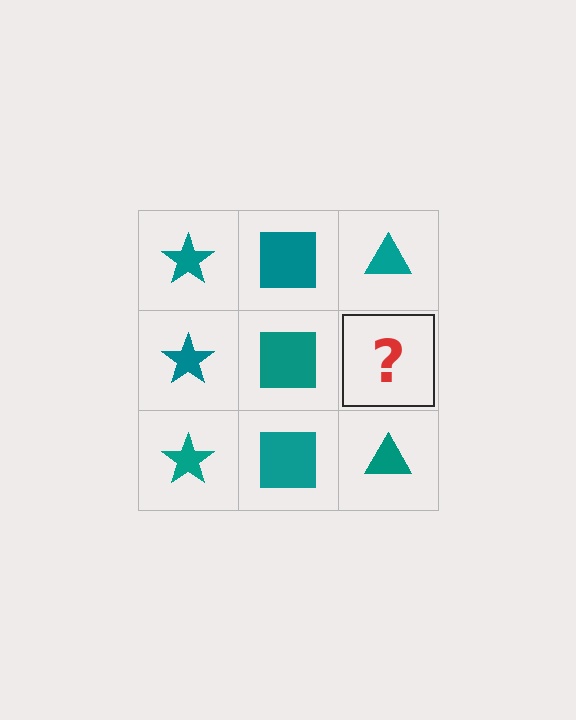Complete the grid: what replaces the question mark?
The question mark should be replaced with a teal triangle.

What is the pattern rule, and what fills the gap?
The rule is that each column has a consistent shape. The gap should be filled with a teal triangle.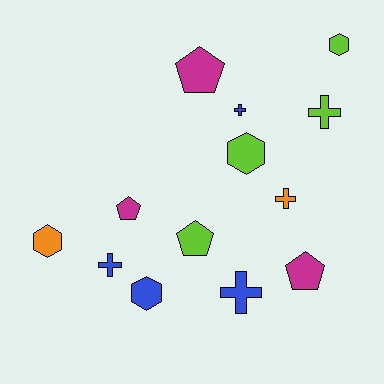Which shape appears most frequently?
Cross, with 5 objects.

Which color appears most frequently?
Lime, with 4 objects.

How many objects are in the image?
There are 13 objects.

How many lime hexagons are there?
There are 2 lime hexagons.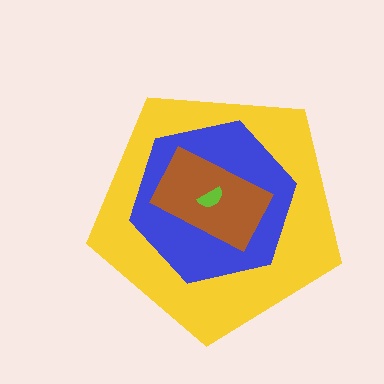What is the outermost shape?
The yellow pentagon.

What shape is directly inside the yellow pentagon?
The blue hexagon.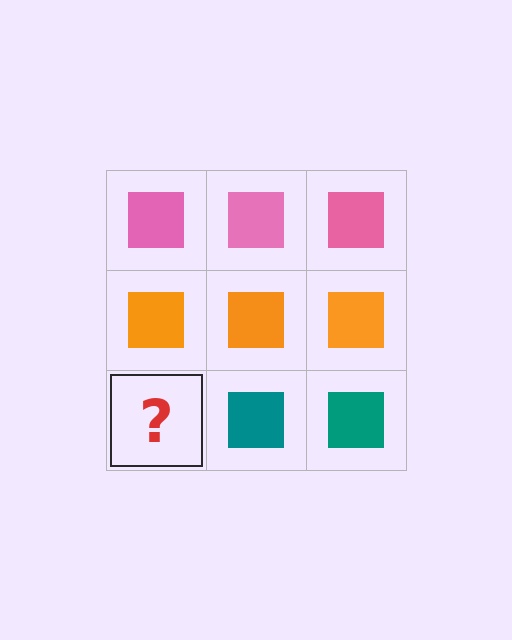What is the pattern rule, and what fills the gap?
The rule is that each row has a consistent color. The gap should be filled with a teal square.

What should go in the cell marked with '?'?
The missing cell should contain a teal square.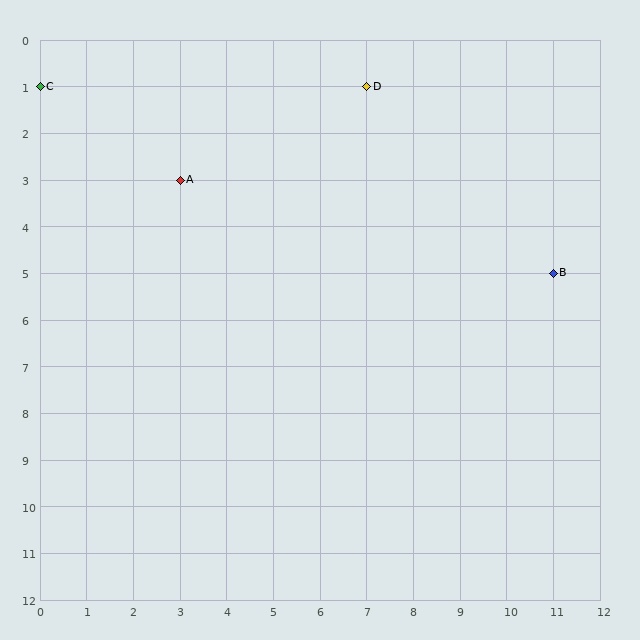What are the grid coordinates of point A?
Point A is at grid coordinates (3, 3).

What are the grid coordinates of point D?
Point D is at grid coordinates (7, 1).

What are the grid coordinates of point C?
Point C is at grid coordinates (0, 1).